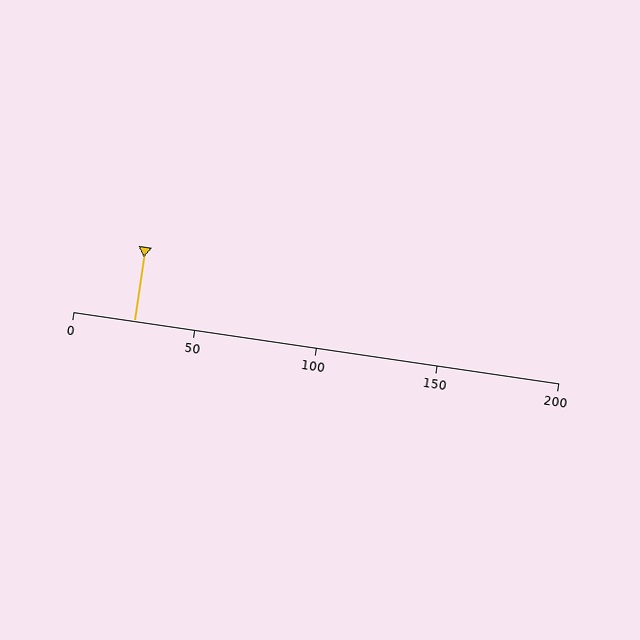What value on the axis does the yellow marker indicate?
The marker indicates approximately 25.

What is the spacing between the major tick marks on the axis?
The major ticks are spaced 50 apart.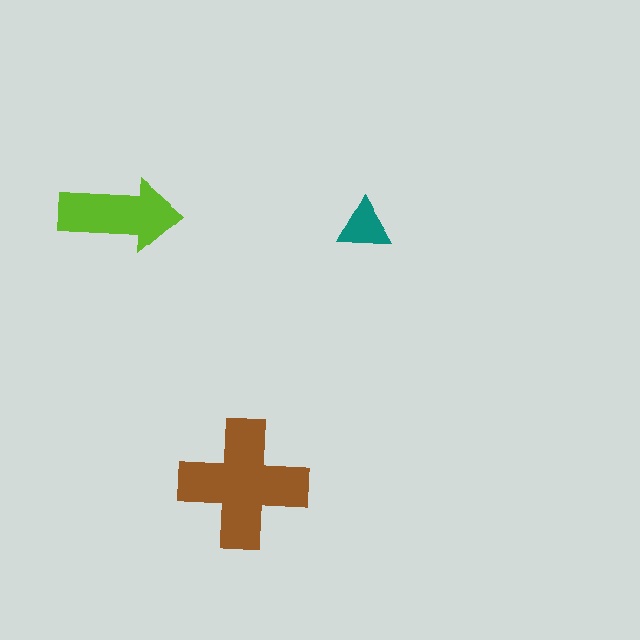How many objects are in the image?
There are 3 objects in the image.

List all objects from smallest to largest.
The teal triangle, the lime arrow, the brown cross.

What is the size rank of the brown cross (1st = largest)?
1st.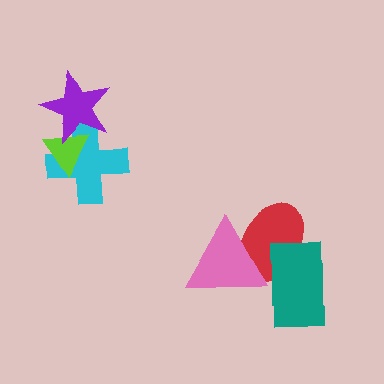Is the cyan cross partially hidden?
Yes, it is partially covered by another shape.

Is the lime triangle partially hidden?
Yes, it is partially covered by another shape.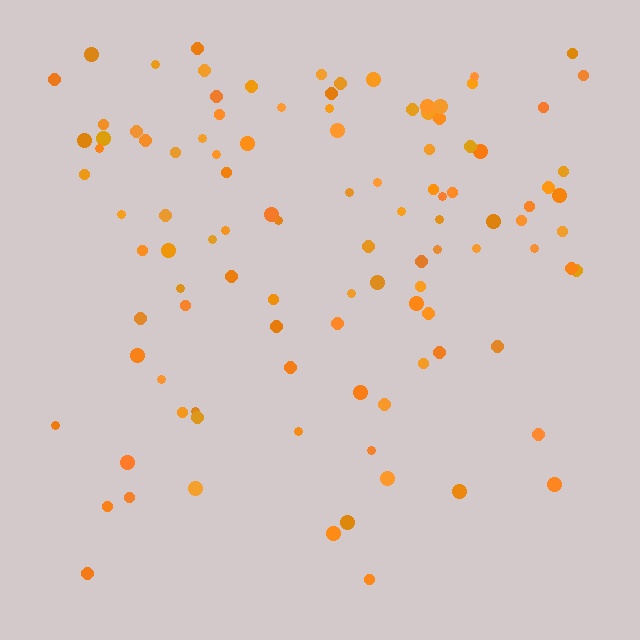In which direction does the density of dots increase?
From bottom to top, with the top side densest.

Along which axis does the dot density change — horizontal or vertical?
Vertical.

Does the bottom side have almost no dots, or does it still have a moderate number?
Still a moderate number, just noticeably fewer than the top.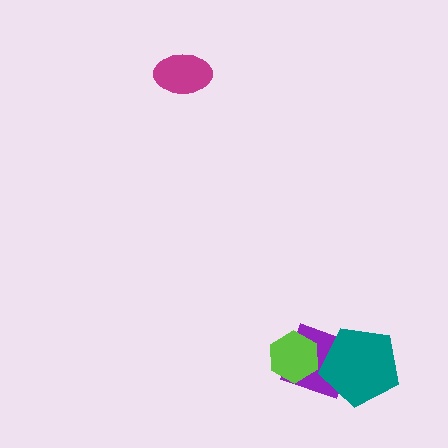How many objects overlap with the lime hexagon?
1 object overlaps with the lime hexagon.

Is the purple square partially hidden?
Yes, it is partially covered by another shape.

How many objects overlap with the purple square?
2 objects overlap with the purple square.